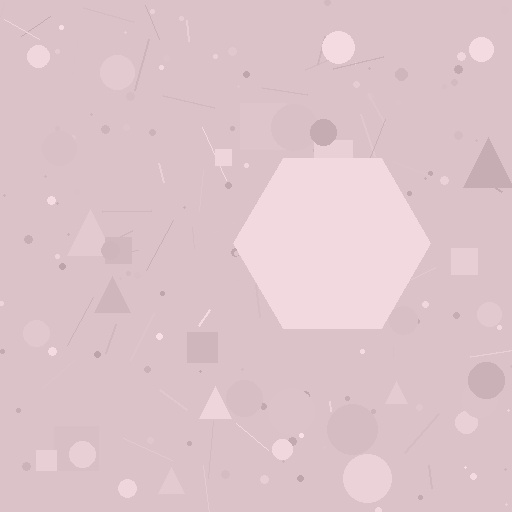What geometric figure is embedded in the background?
A hexagon is embedded in the background.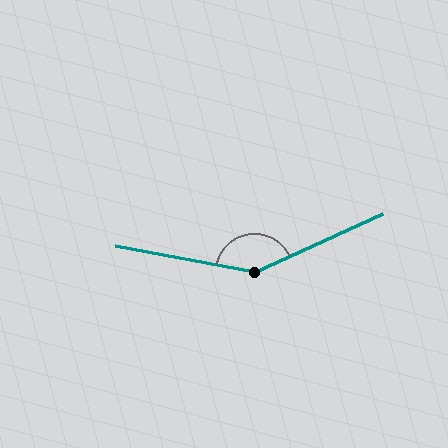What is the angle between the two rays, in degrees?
Approximately 145 degrees.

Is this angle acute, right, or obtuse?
It is obtuse.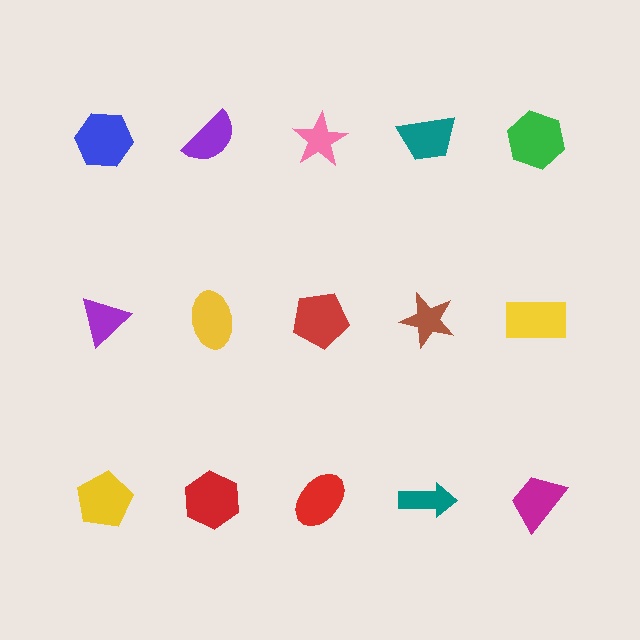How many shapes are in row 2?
5 shapes.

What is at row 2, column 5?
A yellow rectangle.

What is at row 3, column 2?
A red hexagon.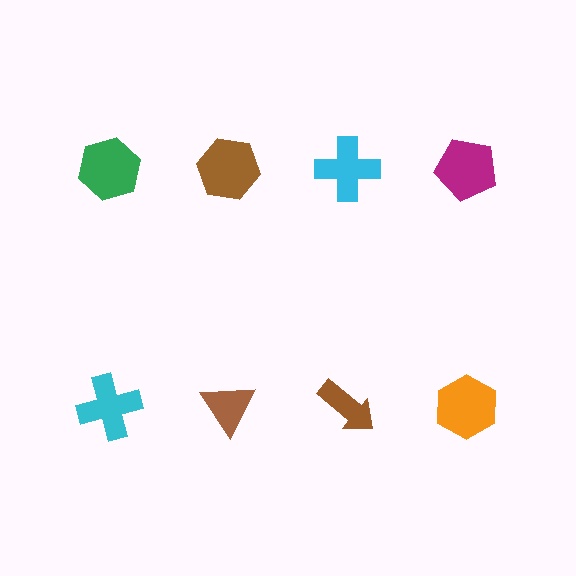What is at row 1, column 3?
A cyan cross.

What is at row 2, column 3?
A brown arrow.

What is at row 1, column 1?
A green hexagon.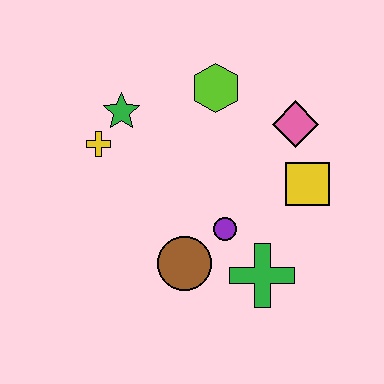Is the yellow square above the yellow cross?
No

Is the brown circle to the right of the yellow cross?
Yes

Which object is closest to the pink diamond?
The yellow square is closest to the pink diamond.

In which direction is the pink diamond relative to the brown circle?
The pink diamond is above the brown circle.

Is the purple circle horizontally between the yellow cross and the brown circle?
No